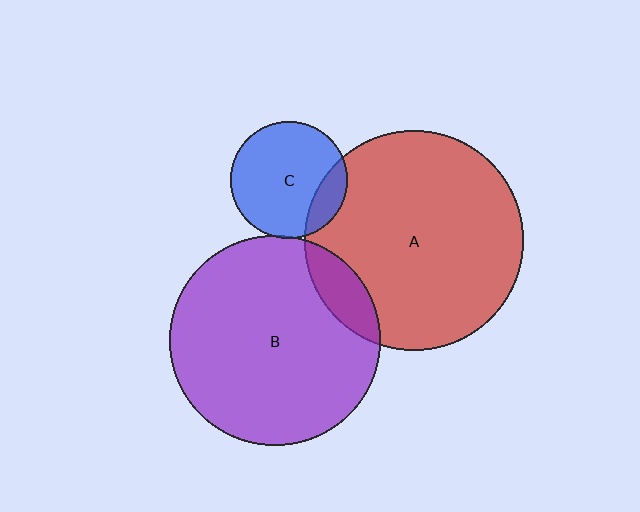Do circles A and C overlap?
Yes.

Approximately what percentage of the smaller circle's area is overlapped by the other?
Approximately 15%.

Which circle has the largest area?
Circle A (red).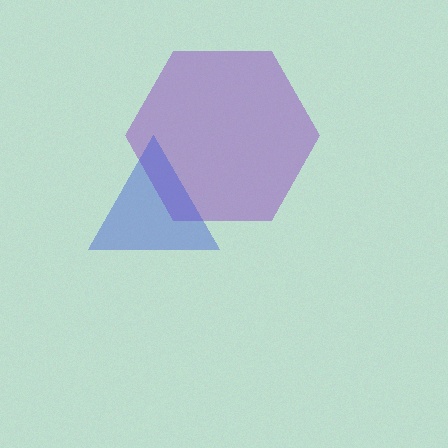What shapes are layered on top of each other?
The layered shapes are: a purple hexagon, a blue triangle.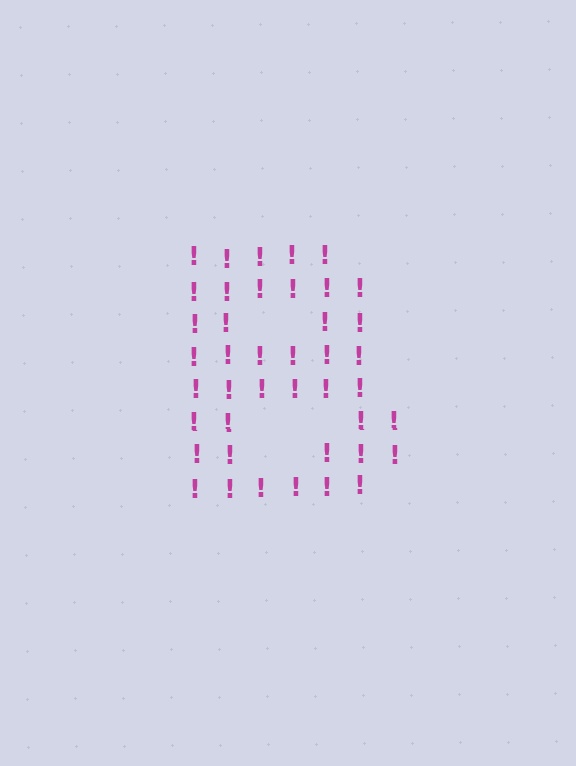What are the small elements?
The small elements are exclamation marks.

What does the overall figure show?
The overall figure shows the letter B.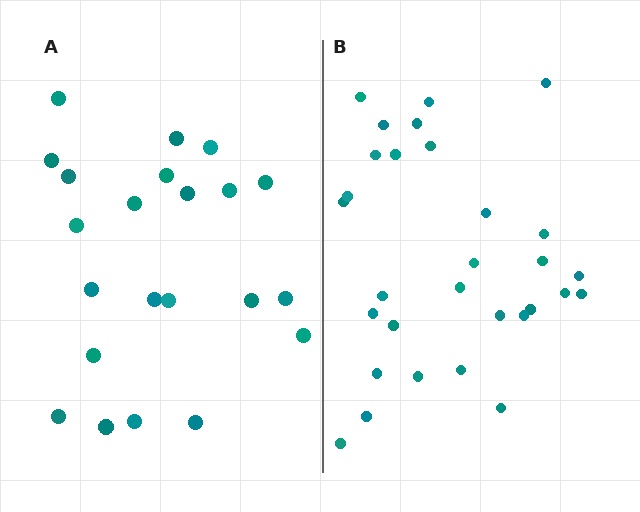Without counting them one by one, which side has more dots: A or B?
Region B (the right region) has more dots.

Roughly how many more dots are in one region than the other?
Region B has roughly 8 or so more dots than region A.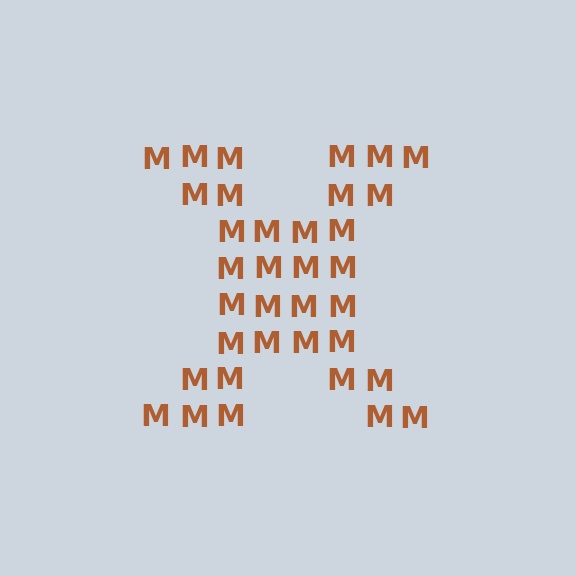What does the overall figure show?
The overall figure shows the letter X.